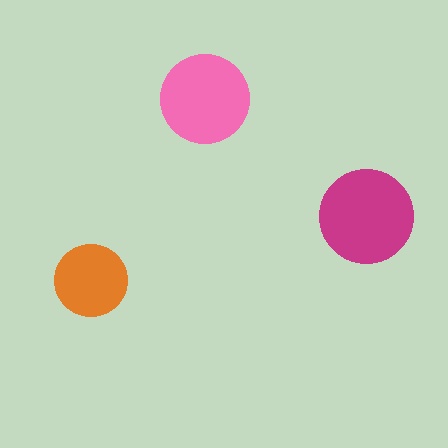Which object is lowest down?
The orange circle is bottommost.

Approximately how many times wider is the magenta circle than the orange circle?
About 1.5 times wider.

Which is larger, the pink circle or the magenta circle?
The magenta one.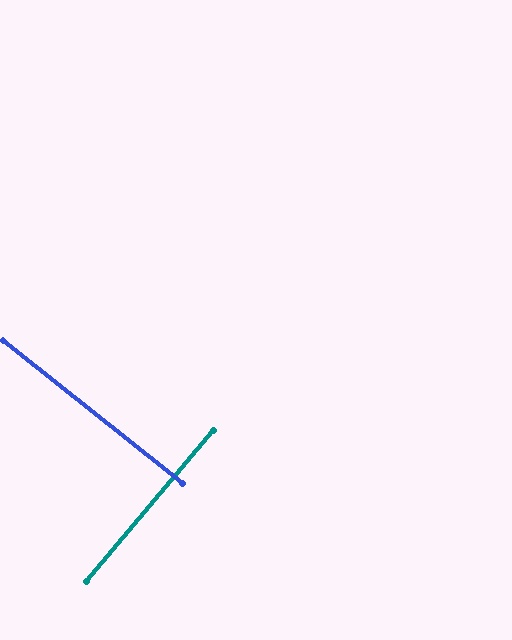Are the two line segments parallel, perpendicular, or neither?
Perpendicular — they meet at approximately 89°.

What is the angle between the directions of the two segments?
Approximately 89 degrees.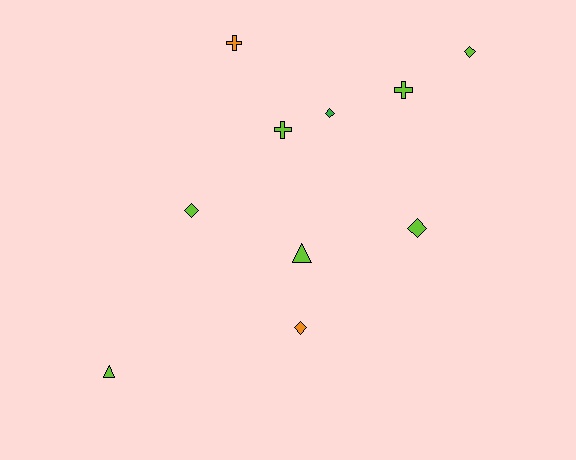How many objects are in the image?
There are 10 objects.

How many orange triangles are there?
There are no orange triangles.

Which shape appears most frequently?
Diamond, with 5 objects.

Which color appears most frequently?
Lime, with 7 objects.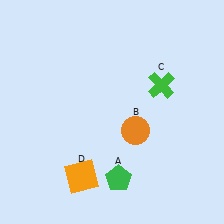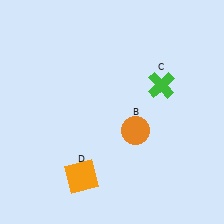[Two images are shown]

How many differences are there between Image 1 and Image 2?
There is 1 difference between the two images.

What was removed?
The green pentagon (A) was removed in Image 2.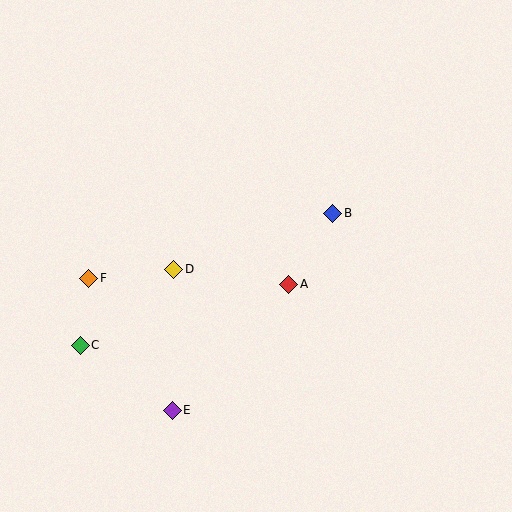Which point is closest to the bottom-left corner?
Point C is closest to the bottom-left corner.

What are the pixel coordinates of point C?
Point C is at (80, 345).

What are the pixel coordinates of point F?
Point F is at (89, 278).